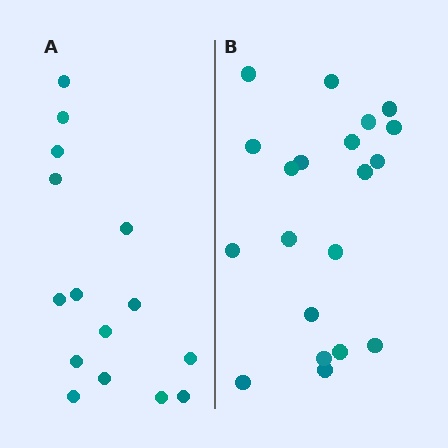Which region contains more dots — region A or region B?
Region B (the right region) has more dots.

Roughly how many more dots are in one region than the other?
Region B has about 5 more dots than region A.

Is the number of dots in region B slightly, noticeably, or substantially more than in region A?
Region B has noticeably more, but not dramatically so. The ratio is roughly 1.3 to 1.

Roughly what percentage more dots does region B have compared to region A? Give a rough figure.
About 35% more.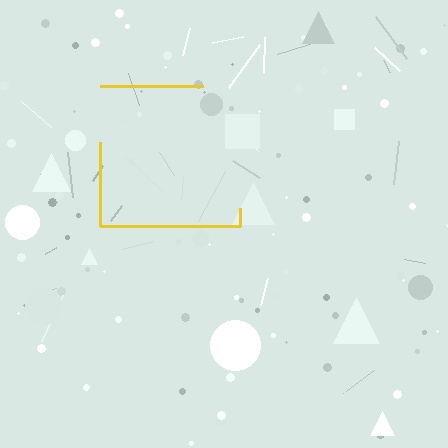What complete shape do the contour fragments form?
The contour fragments form a square.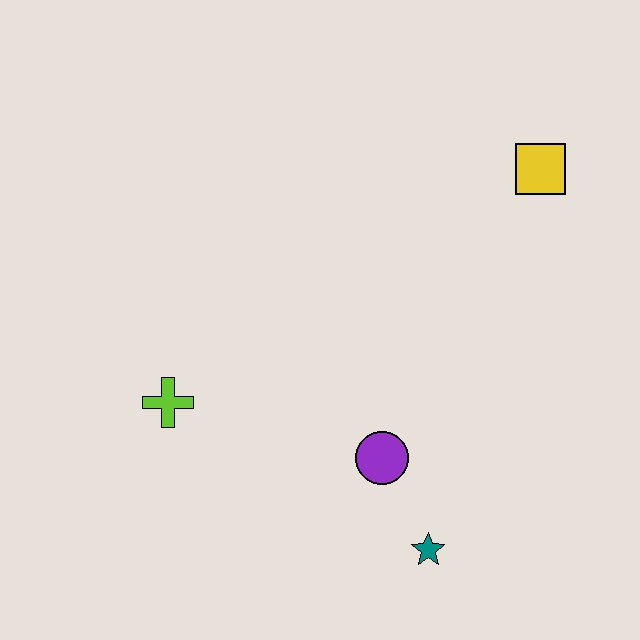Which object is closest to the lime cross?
The purple circle is closest to the lime cross.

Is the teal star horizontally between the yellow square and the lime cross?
Yes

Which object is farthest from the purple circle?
The yellow square is farthest from the purple circle.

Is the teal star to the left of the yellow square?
Yes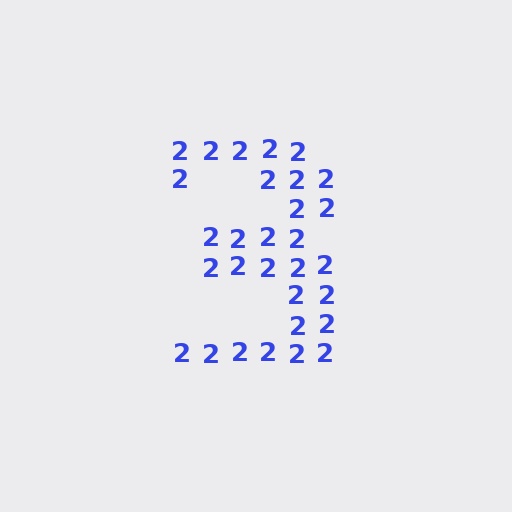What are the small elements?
The small elements are digit 2's.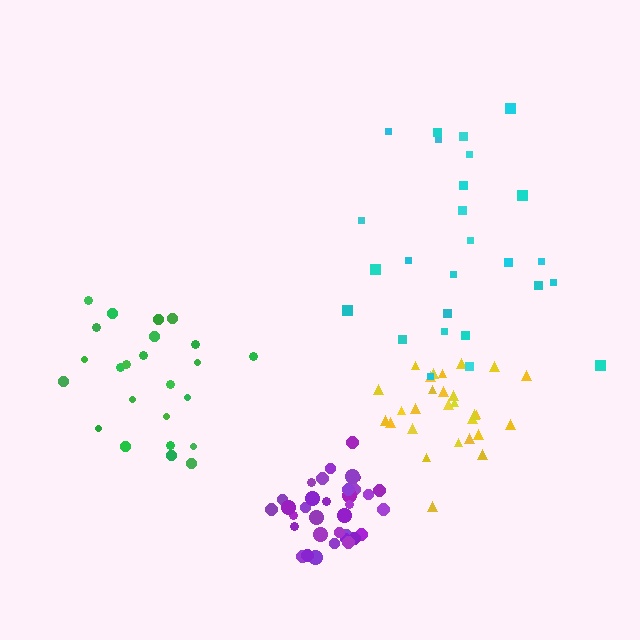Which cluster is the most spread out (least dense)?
Cyan.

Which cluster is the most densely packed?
Purple.